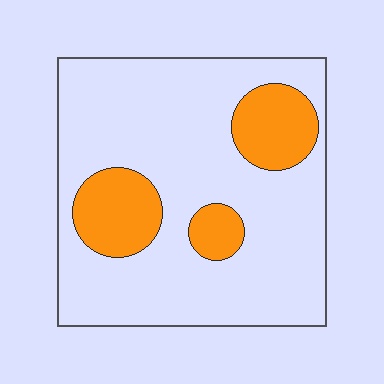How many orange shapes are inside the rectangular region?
3.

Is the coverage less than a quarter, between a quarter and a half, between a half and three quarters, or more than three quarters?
Less than a quarter.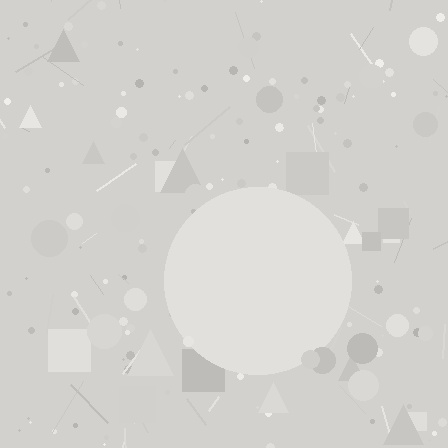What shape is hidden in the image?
A circle is hidden in the image.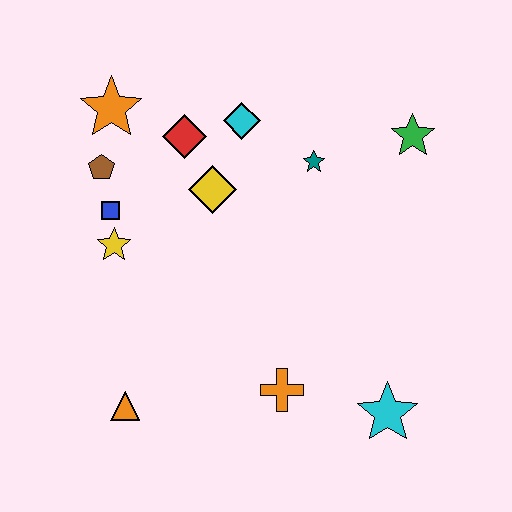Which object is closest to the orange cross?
The cyan star is closest to the orange cross.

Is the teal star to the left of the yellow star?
No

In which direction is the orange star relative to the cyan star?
The orange star is above the cyan star.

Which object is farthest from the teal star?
The orange triangle is farthest from the teal star.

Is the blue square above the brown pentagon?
No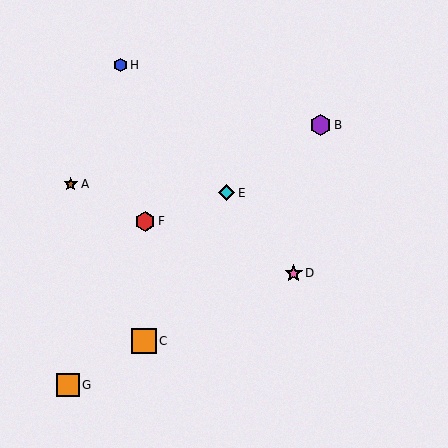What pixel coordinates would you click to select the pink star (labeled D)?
Click at (294, 273) to select the pink star D.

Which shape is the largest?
The orange square (labeled C) is the largest.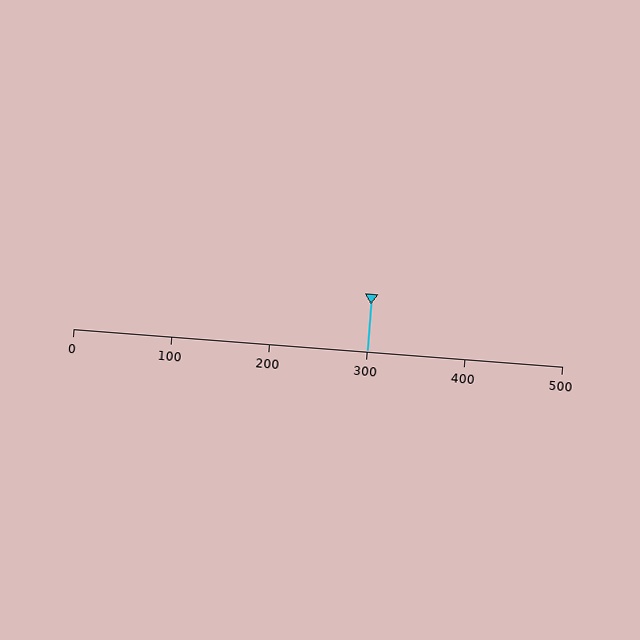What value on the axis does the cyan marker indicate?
The marker indicates approximately 300.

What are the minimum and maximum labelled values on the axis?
The axis runs from 0 to 500.